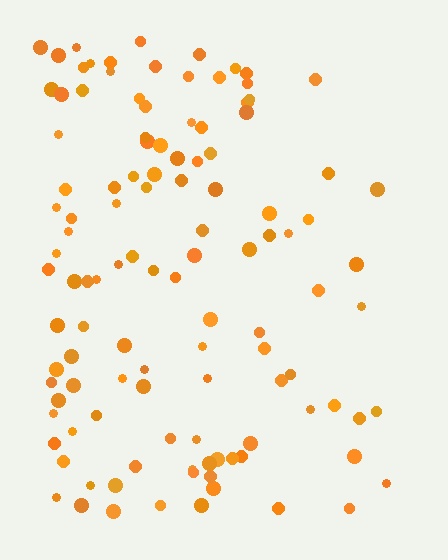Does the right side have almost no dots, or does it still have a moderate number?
Still a moderate number, just noticeably fewer than the left.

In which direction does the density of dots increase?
From right to left, with the left side densest.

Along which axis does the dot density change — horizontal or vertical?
Horizontal.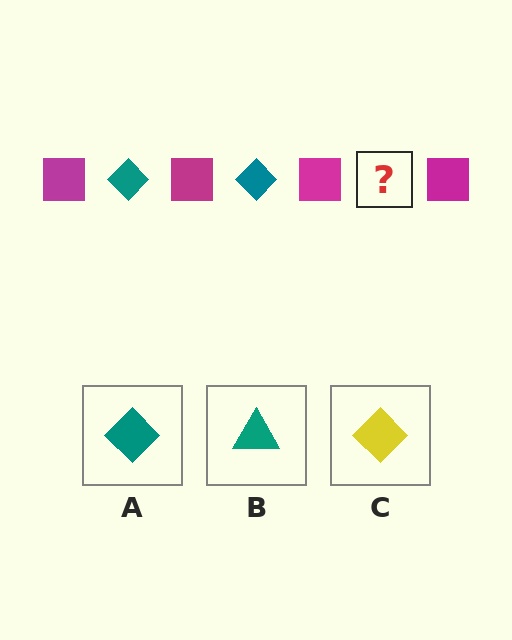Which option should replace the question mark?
Option A.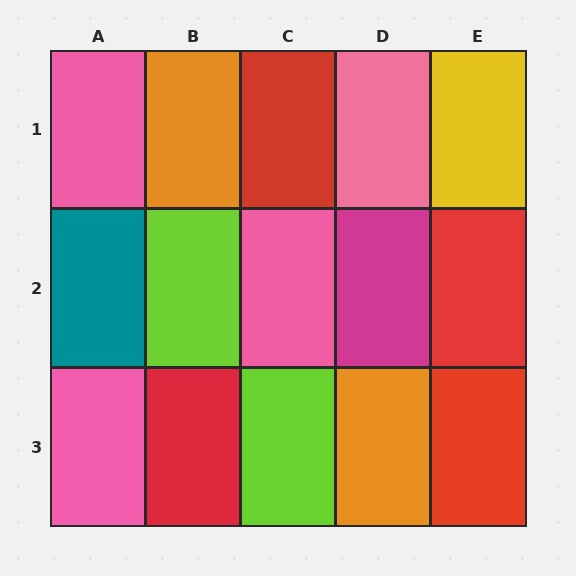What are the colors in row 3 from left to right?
Pink, red, lime, orange, red.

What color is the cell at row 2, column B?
Lime.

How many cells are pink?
4 cells are pink.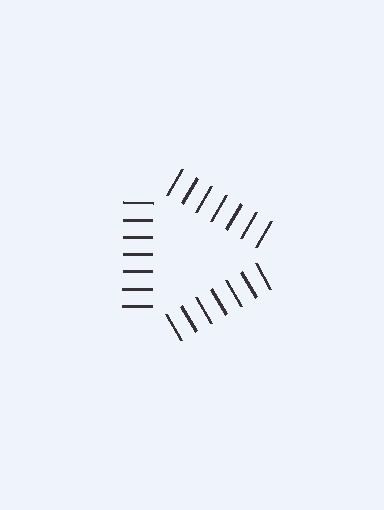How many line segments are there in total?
21 — 7 along each of the 3 edges.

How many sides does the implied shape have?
3 sides — the line-ends trace a triangle.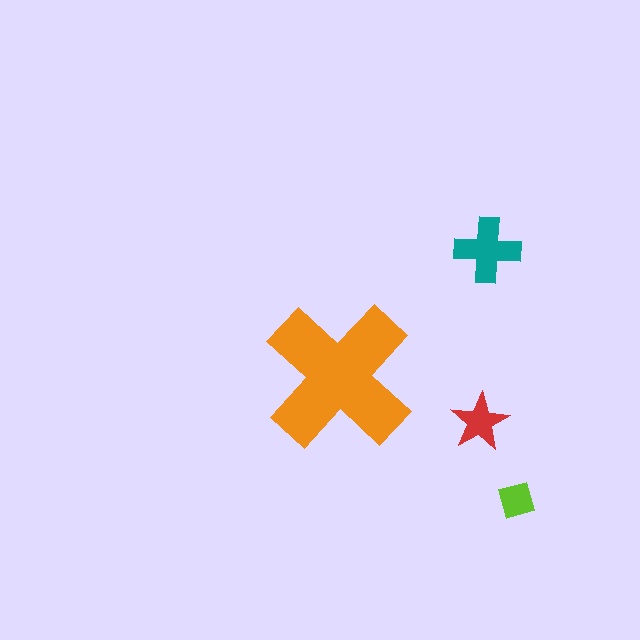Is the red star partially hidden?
No, the red star is fully visible.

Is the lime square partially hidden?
No, the lime square is fully visible.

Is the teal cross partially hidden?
No, the teal cross is fully visible.